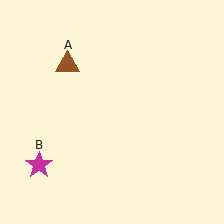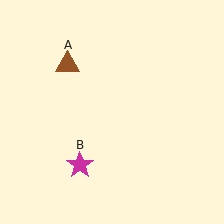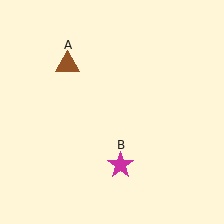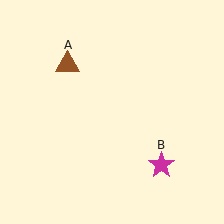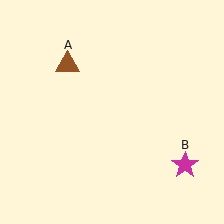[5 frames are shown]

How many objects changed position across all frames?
1 object changed position: magenta star (object B).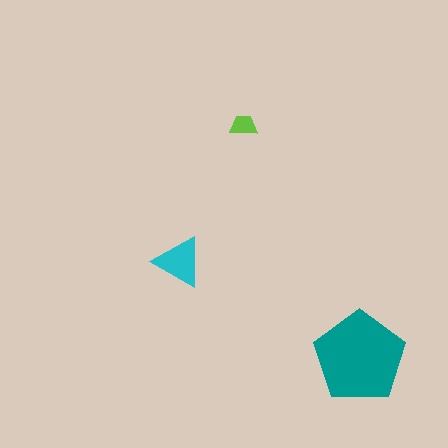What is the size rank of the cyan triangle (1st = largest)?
2nd.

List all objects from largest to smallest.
The teal pentagon, the cyan triangle, the lime trapezoid.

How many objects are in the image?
There are 3 objects in the image.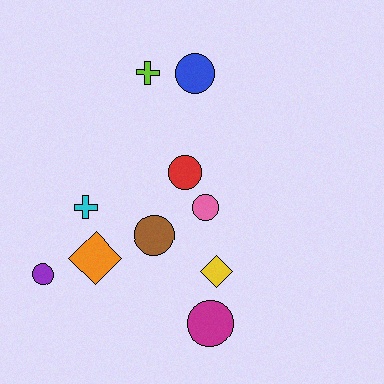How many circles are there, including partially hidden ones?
There are 6 circles.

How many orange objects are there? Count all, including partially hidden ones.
There is 1 orange object.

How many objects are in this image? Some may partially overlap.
There are 10 objects.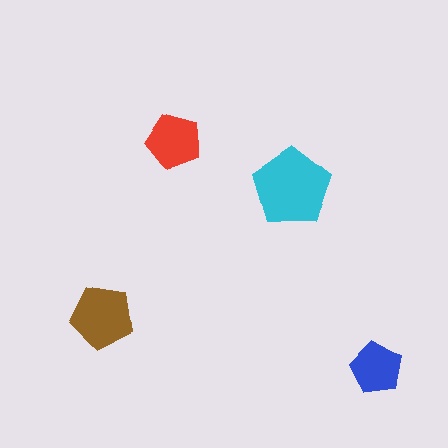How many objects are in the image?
There are 4 objects in the image.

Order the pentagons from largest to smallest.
the cyan one, the brown one, the red one, the blue one.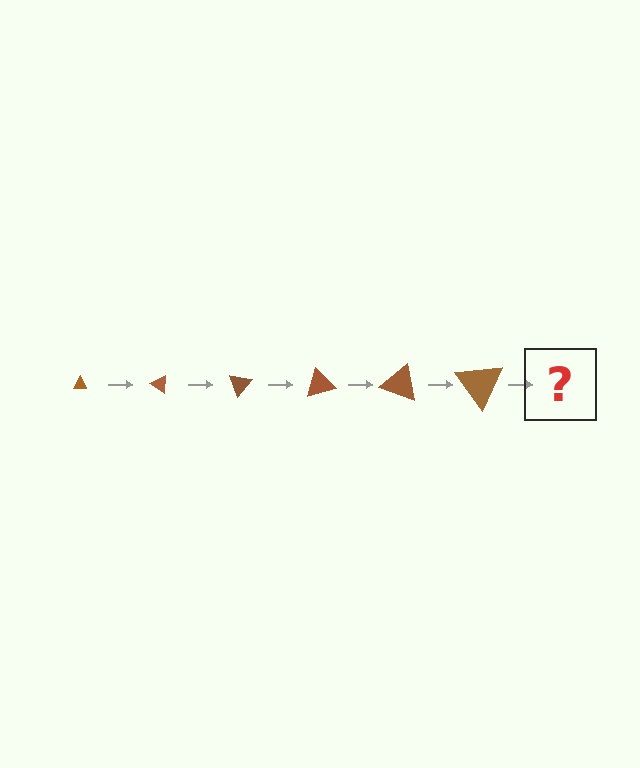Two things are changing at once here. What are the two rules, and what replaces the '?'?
The two rules are that the triangle grows larger each step and it rotates 35 degrees each step. The '?' should be a triangle, larger than the previous one and rotated 210 degrees from the start.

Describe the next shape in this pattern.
It should be a triangle, larger than the previous one and rotated 210 degrees from the start.